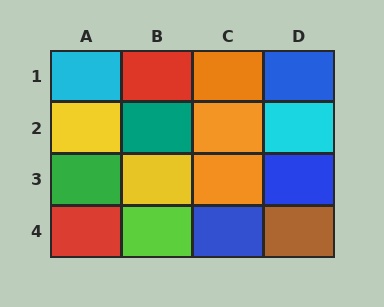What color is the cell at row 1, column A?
Cyan.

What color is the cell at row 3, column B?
Yellow.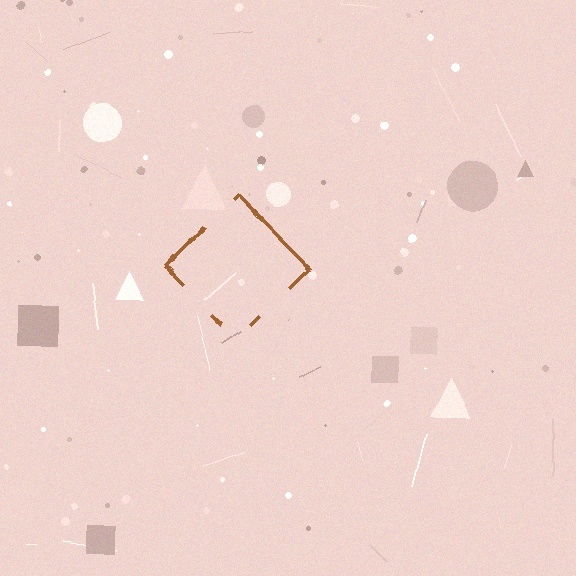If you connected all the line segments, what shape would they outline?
They would outline a diamond.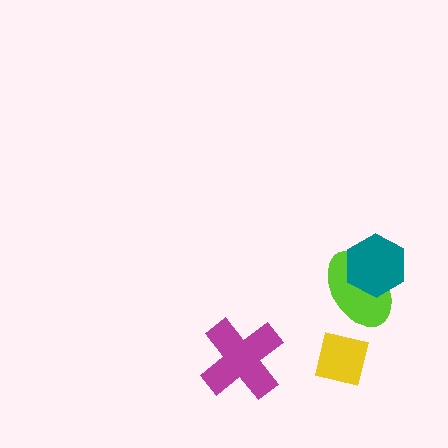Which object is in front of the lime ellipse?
The teal hexagon is in front of the lime ellipse.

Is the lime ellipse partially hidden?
Yes, it is partially covered by another shape.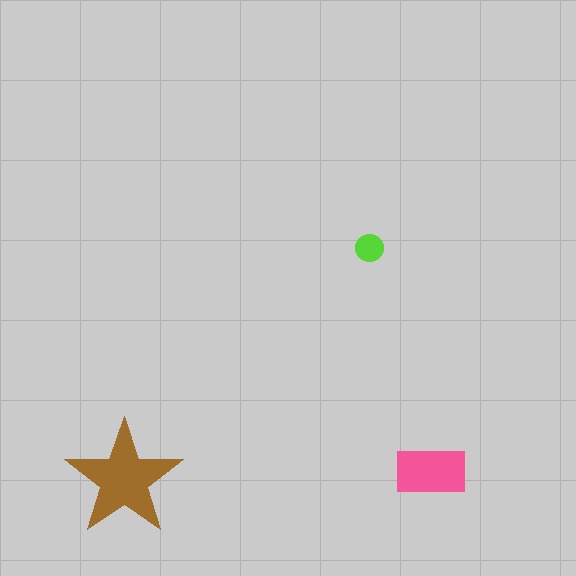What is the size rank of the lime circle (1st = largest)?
3rd.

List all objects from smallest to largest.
The lime circle, the pink rectangle, the brown star.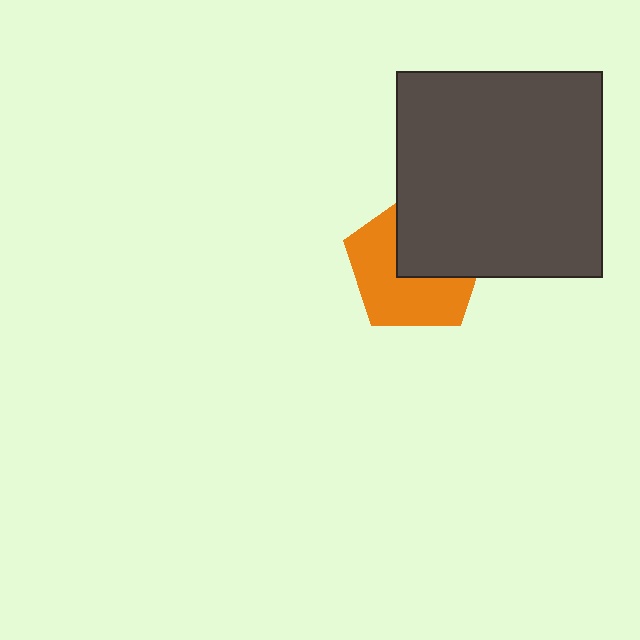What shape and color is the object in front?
The object in front is a dark gray square.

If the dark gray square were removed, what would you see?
You would see the complete orange pentagon.